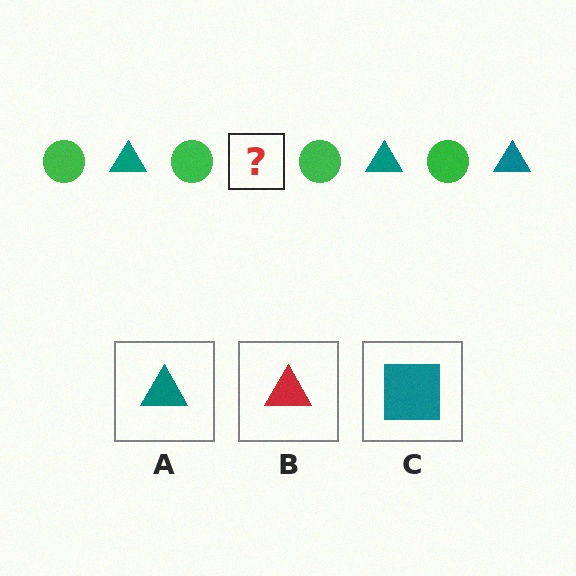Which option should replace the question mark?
Option A.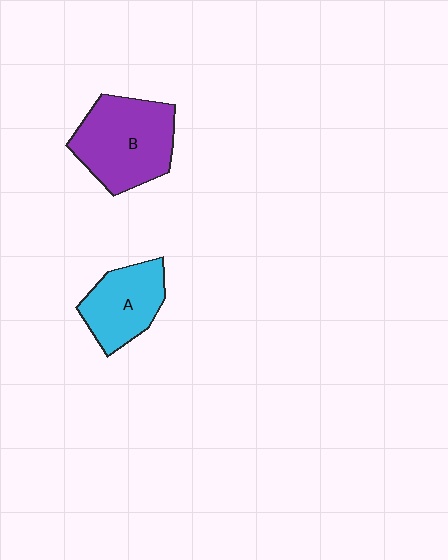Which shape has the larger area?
Shape B (purple).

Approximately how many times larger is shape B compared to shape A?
Approximately 1.4 times.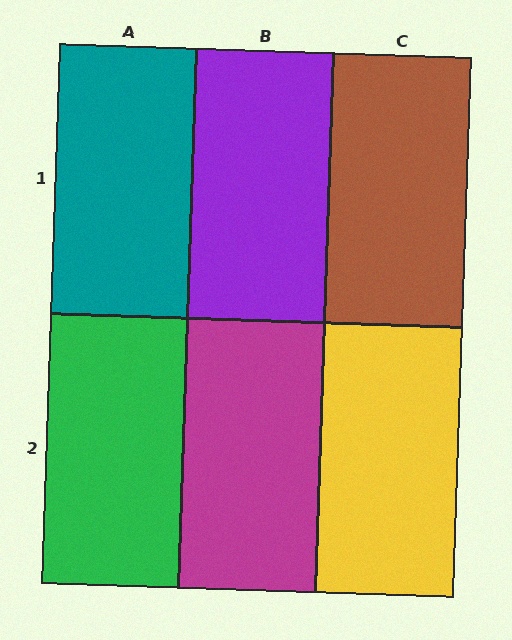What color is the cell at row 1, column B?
Purple.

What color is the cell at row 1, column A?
Teal.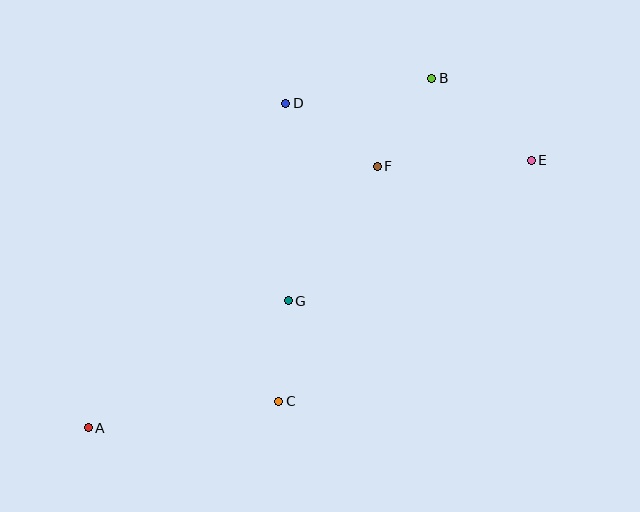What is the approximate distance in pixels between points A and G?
The distance between A and G is approximately 237 pixels.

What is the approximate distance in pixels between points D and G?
The distance between D and G is approximately 197 pixels.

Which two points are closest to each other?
Points C and G are closest to each other.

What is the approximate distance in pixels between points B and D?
The distance between B and D is approximately 148 pixels.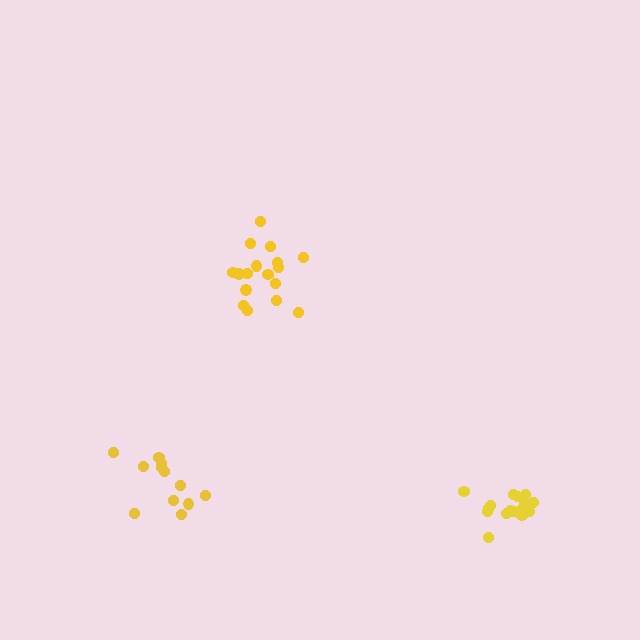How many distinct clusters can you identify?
There are 3 distinct clusters.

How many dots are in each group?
Group 1: 12 dots, Group 2: 17 dots, Group 3: 16 dots (45 total).